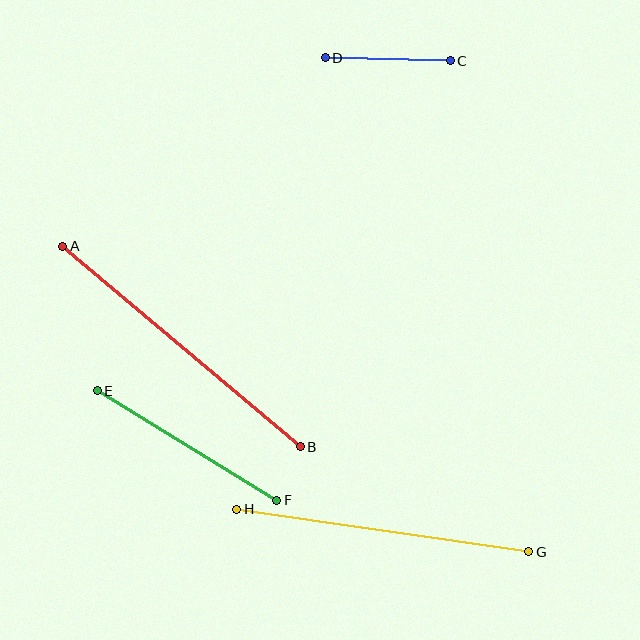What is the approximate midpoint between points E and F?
The midpoint is at approximately (187, 445) pixels.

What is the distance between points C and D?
The distance is approximately 125 pixels.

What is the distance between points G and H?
The distance is approximately 295 pixels.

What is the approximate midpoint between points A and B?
The midpoint is at approximately (182, 346) pixels.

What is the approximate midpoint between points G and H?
The midpoint is at approximately (383, 531) pixels.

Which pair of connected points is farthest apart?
Points A and B are farthest apart.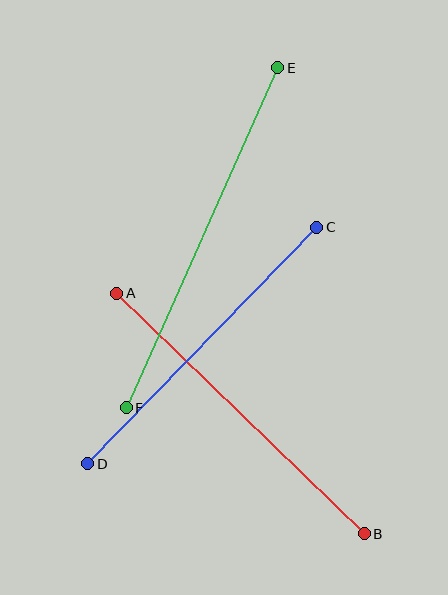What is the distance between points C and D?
The distance is approximately 329 pixels.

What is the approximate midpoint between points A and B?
The midpoint is at approximately (241, 414) pixels.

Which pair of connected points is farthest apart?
Points E and F are farthest apart.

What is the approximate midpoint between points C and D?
The midpoint is at approximately (202, 346) pixels.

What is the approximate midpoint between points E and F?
The midpoint is at approximately (202, 238) pixels.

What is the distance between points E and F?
The distance is approximately 372 pixels.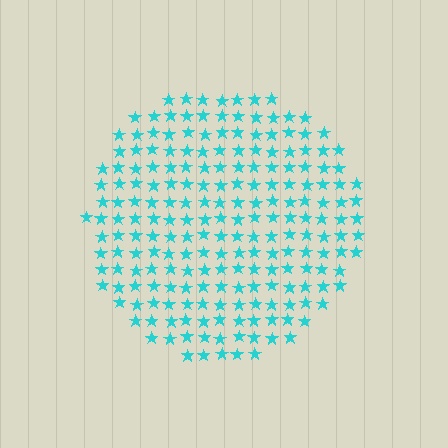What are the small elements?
The small elements are stars.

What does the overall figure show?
The overall figure shows a circle.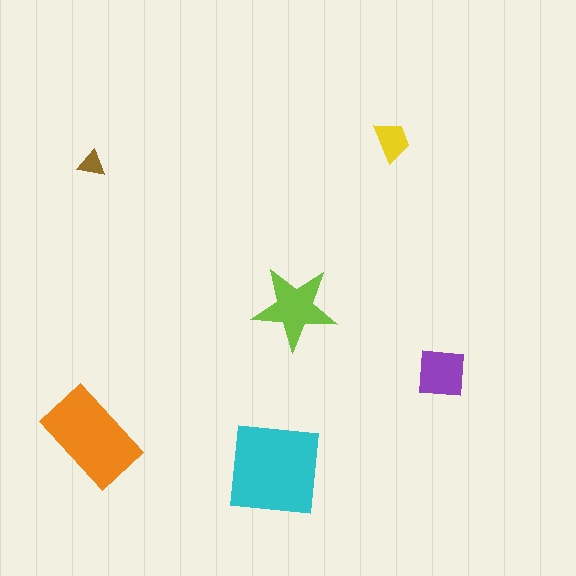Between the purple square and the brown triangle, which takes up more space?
The purple square.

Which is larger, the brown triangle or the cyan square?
The cyan square.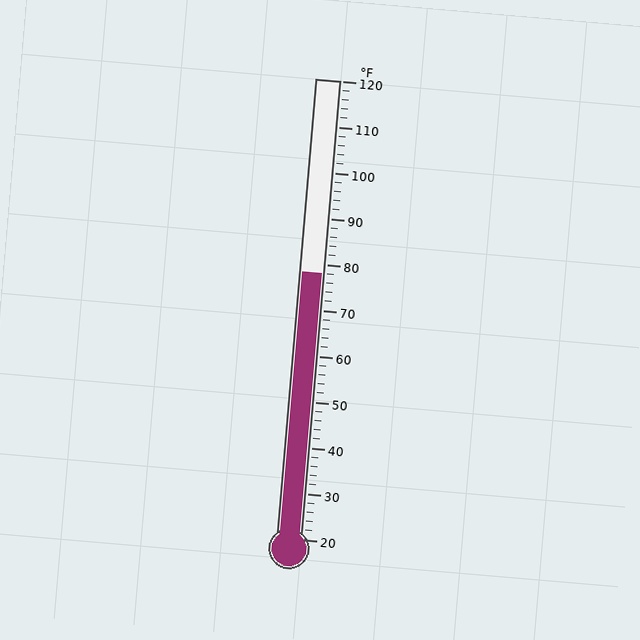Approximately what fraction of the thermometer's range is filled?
The thermometer is filled to approximately 60% of its range.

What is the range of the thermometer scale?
The thermometer scale ranges from 20°F to 120°F.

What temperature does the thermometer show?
The thermometer shows approximately 78°F.